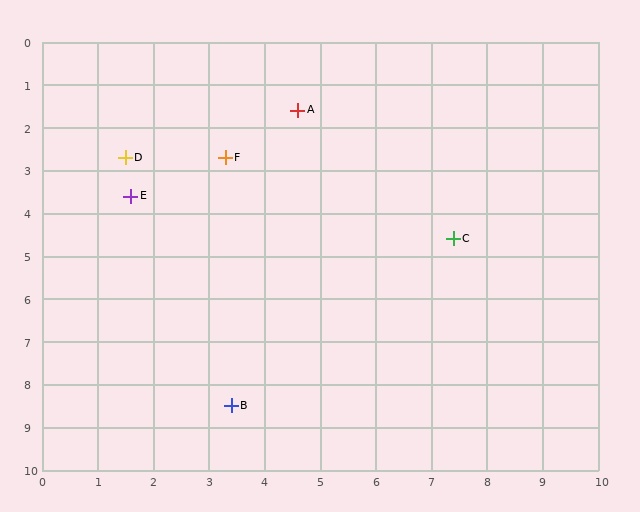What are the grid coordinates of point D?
Point D is at approximately (1.5, 2.7).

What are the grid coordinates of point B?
Point B is at approximately (3.4, 8.5).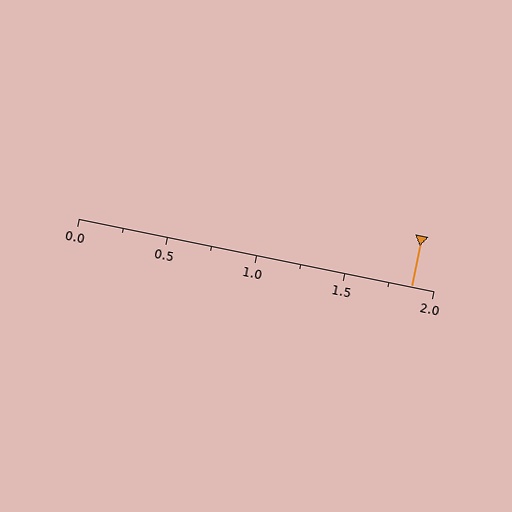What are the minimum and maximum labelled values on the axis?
The axis runs from 0.0 to 2.0.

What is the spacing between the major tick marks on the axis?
The major ticks are spaced 0.5 apart.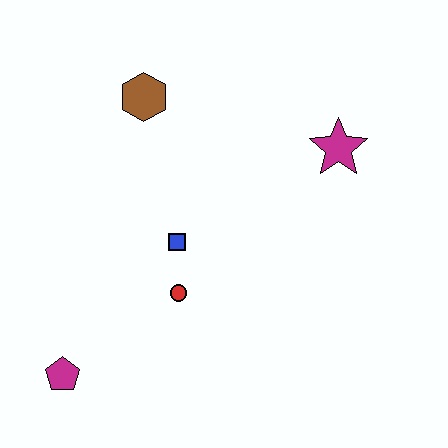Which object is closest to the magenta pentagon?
The red circle is closest to the magenta pentagon.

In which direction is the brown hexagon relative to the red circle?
The brown hexagon is above the red circle.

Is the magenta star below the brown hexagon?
Yes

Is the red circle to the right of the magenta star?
No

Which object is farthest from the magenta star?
The magenta pentagon is farthest from the magenta star.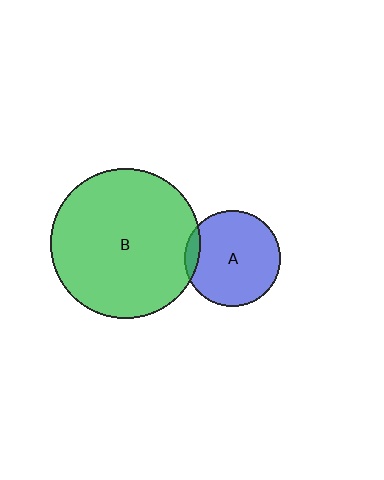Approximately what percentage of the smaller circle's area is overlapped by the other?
Approximately 10%.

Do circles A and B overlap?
Yes.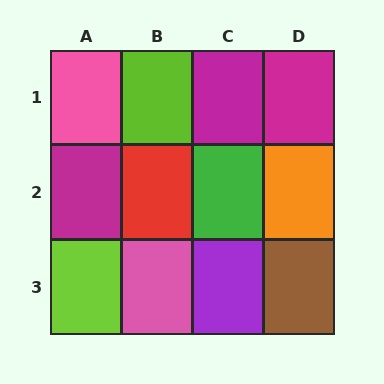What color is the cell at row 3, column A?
Lime.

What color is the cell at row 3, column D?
Brown.